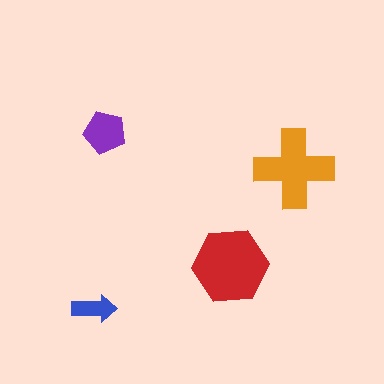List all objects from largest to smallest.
The red hexagon, the orange cross, the purple pentagon, the blue arrow.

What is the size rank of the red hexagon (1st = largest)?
1st.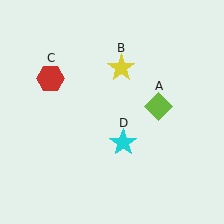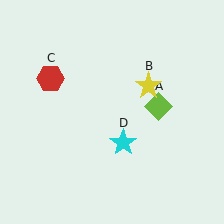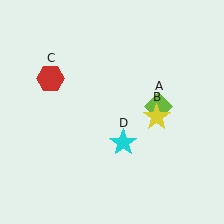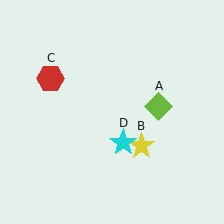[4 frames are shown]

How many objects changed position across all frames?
1 object changed position: yellow star (object B).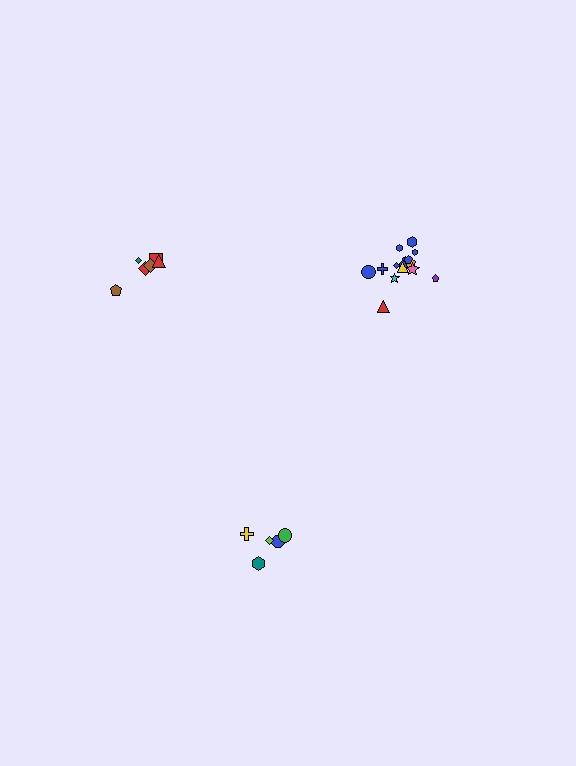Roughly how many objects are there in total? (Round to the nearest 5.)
Roughly 25 objects in total.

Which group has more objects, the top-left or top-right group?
The top-right group.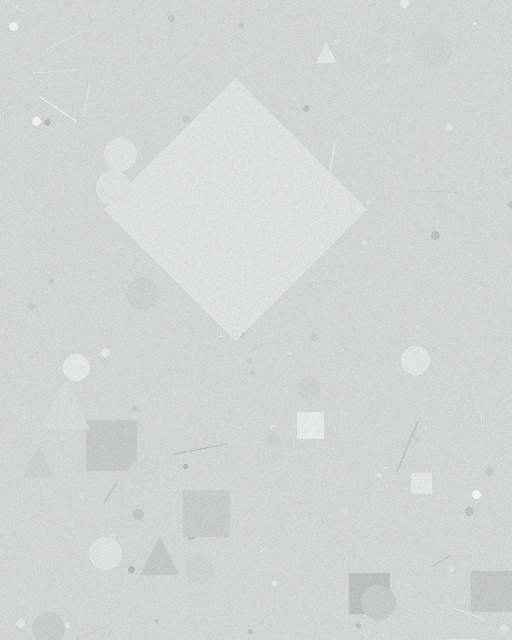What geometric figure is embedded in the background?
A diamond is embedded in the background.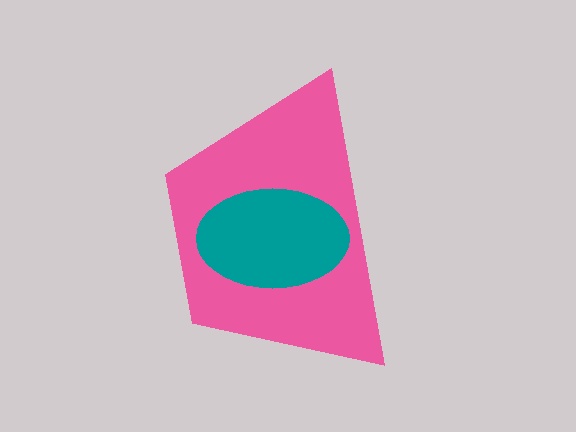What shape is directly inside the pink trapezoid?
The teal ellipse.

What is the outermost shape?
The pink trapezoid.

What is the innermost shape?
The teal ellipse.